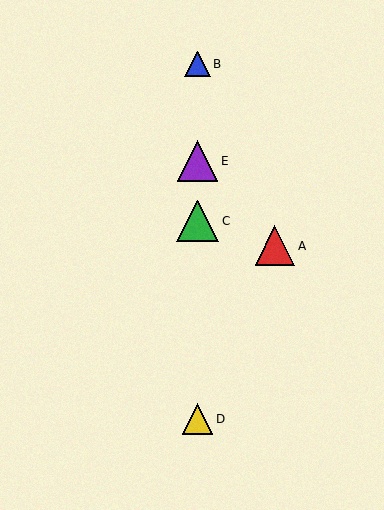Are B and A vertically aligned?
No, B is at x≈198 and A is at x≈275.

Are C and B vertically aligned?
Yes, both are at x≈198.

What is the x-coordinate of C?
Object C is at x≈198.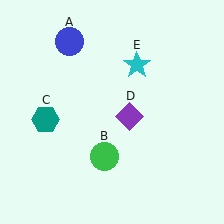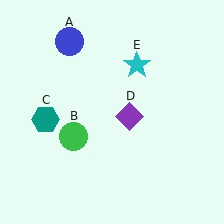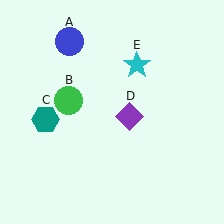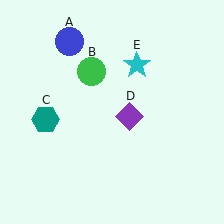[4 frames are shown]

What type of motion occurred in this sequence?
The green circle (object B) rotated clockwise around the center of the scene.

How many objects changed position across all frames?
1 object changed position: green circle (object B).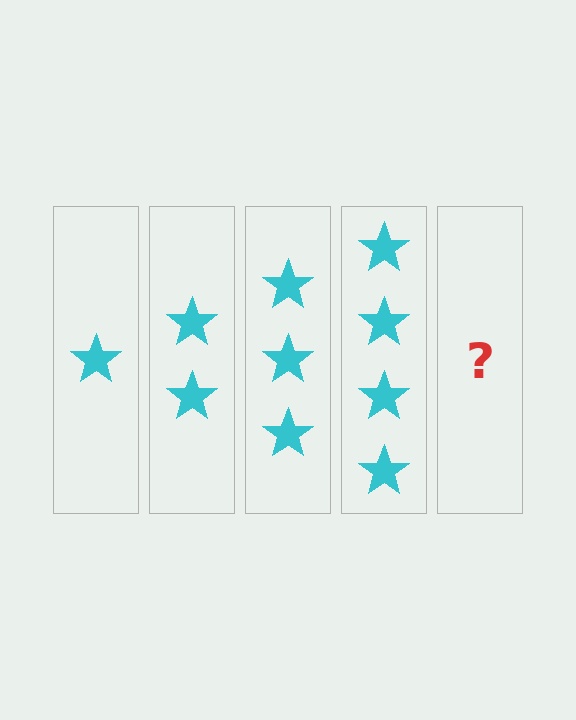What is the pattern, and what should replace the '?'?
The pattern is that each step adds one more star. The '?' should be 5 stars.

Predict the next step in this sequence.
The next step is 5 stars.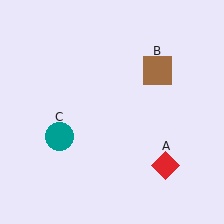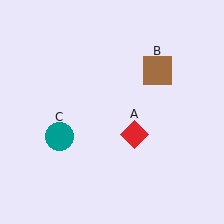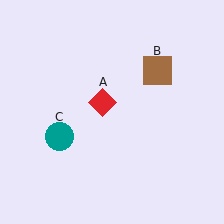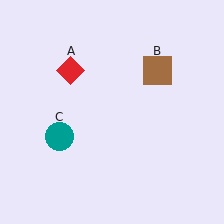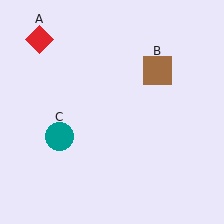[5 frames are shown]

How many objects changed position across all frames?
1 object changed position: red diamond (object A).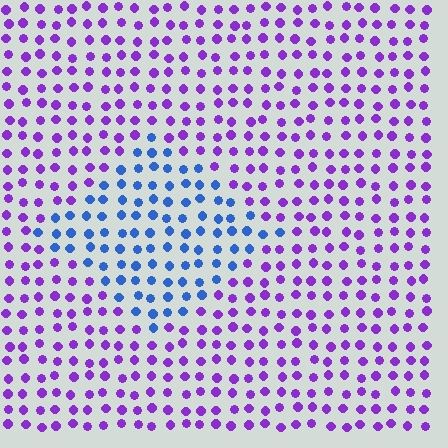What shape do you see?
I see a diamond.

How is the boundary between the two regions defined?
The boundary is defined purely by a slight shift in hue (about 57 degrees). Spacing, size, and orientation are identical on both sides.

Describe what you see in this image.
The image is filled with small purple elements in a uniform arrangement. A diamond-shaped region is visible where the elements are tinted to a slightly different hue, forming a subtle color boundary.